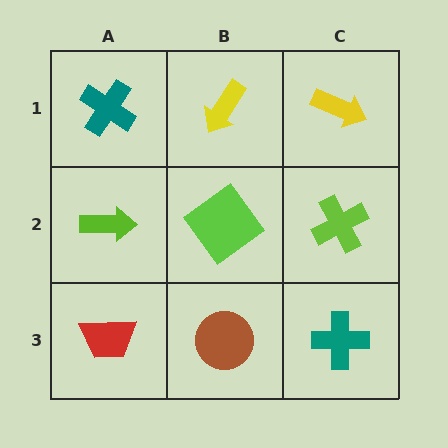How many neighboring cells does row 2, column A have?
3.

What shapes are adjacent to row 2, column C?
A yellow arrow (row 1, column C), a teal cross (row 3, column C), a lime diamond (row 2, column B).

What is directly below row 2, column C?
A teal cross.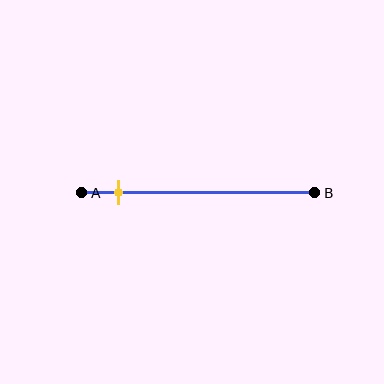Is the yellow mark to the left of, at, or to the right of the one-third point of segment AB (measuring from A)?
The yellow mark is to the left of the one-third point of segment AB.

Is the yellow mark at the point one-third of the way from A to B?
No, the mark is at about 15% from A, not at the 33% one-third point.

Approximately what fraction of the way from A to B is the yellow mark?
The yellow mark is approximately 15% of the way from A to B.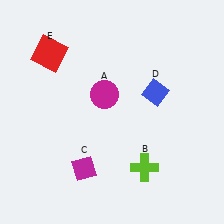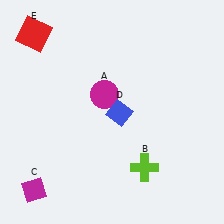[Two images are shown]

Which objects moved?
The objects that moved are: the magenta diamond (C), the blue diamond (D), the red square (E).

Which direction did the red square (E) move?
The red square (E) moved up.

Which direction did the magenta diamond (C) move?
The magenta diamond (C) moved left.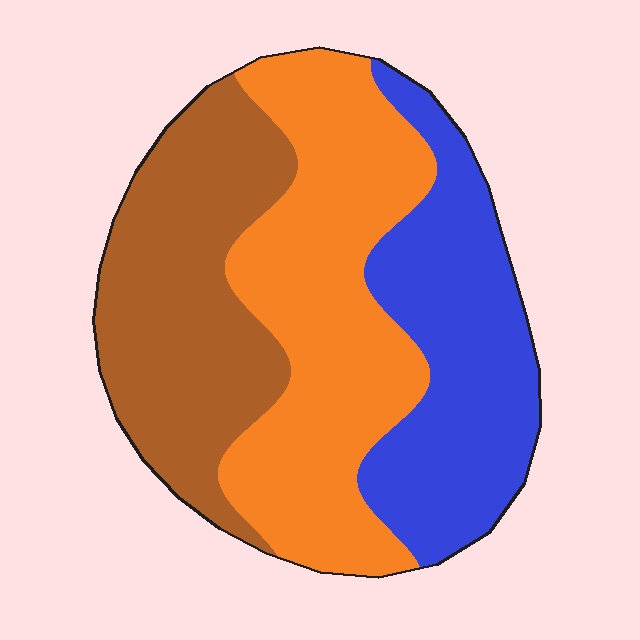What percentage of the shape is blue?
Blue covers about 30% of the shape.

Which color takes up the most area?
Orange, at roughly 40%.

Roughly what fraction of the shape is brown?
Brown covers roughly 30% of the shape.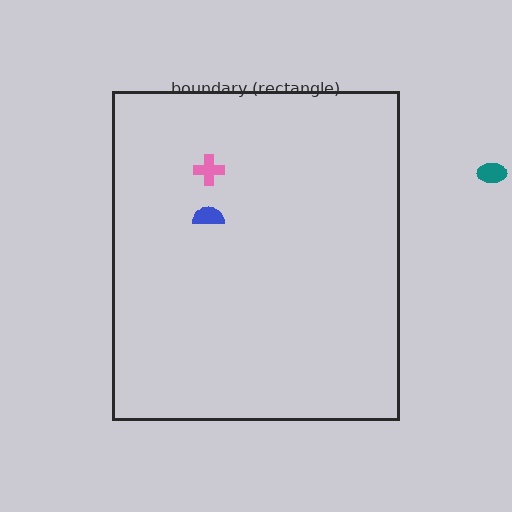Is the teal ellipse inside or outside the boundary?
Outside.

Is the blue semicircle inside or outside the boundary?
Inside.